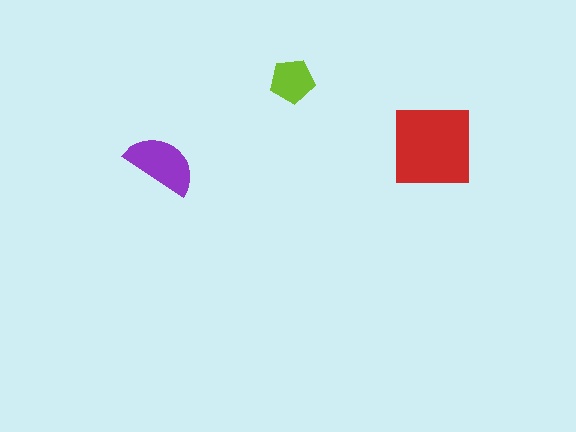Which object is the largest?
The red square.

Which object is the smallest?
The lime pentagon.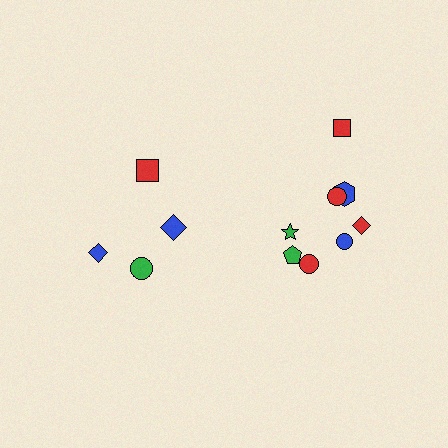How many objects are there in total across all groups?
There are 12 objects.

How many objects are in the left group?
There are 4 objects.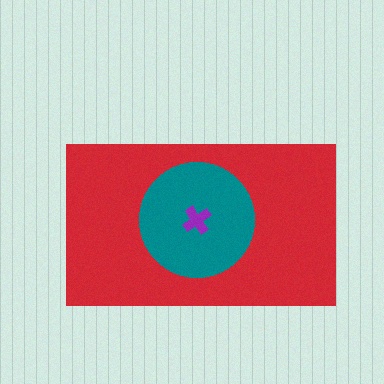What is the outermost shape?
The red rectangle.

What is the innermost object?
The purple cross.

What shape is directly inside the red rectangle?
The teal circle.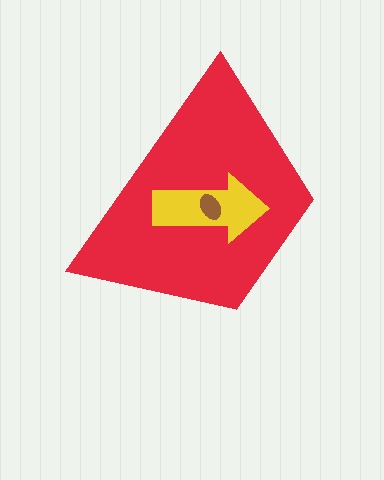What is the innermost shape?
The brown ellipse.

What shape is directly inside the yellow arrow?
The brown ellipse.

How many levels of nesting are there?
3.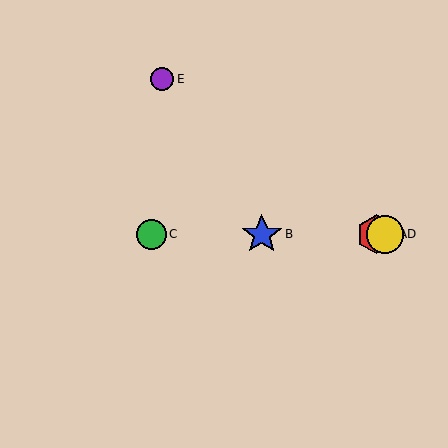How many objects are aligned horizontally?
4 objects (A, B, C, D) are aligned horizontally.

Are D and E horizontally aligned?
No, D is at y≈234 and E is at y≈79.